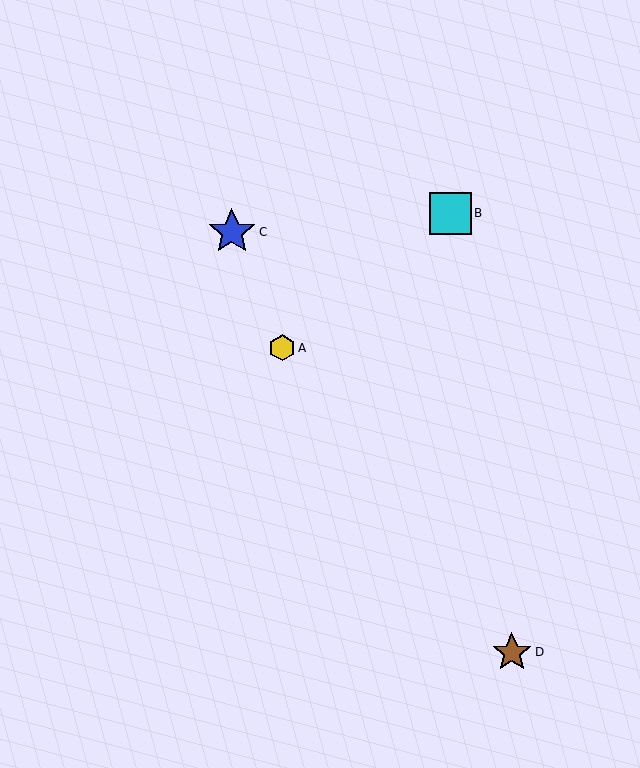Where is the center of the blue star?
The center of the blue star is at (232, 232).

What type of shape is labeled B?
Shape B is a cyan square.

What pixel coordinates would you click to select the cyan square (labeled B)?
Click at (450, 213) to select the cyan square B.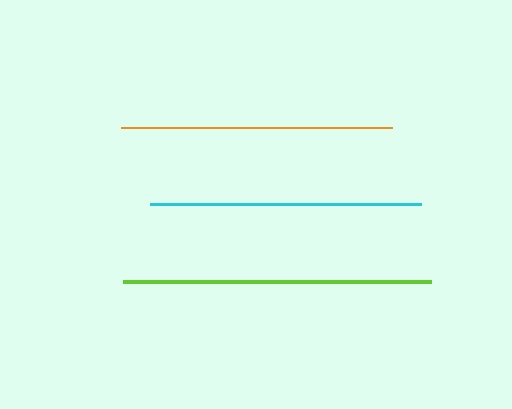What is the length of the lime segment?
The lime segment is approximately 308 pixels long.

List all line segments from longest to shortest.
From longest to shortest: lime, orange, cyan.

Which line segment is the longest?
The lime line is the longest at approximately 308 pixels.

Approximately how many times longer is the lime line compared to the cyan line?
The lime line is approximately 1.1 times the length of the cyan line.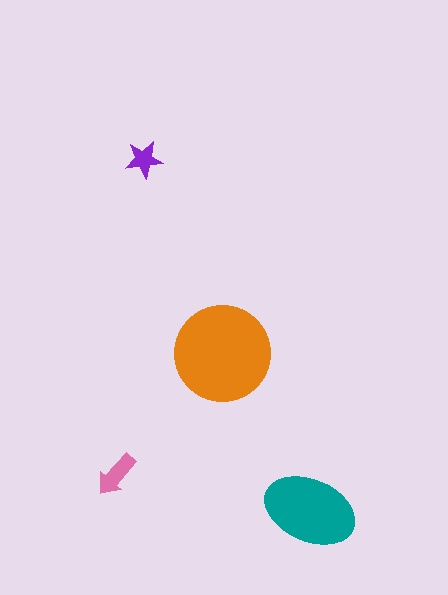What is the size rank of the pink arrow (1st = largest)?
3rd.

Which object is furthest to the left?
The pink arrow is leftmost.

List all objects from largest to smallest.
The orange circle, the teal ellipse, the pink arrow, the purple star.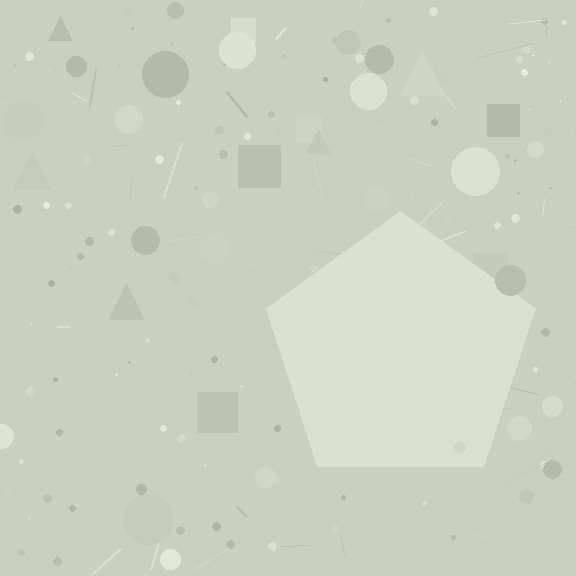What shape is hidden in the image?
A pentagon is hidden in the image.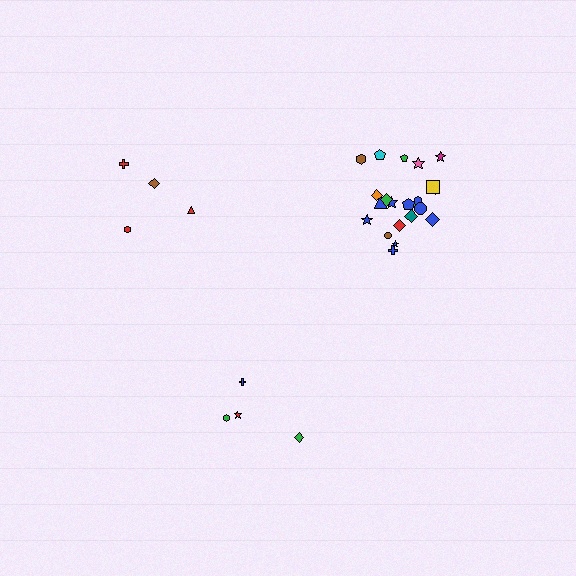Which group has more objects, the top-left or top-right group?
The top-right group.